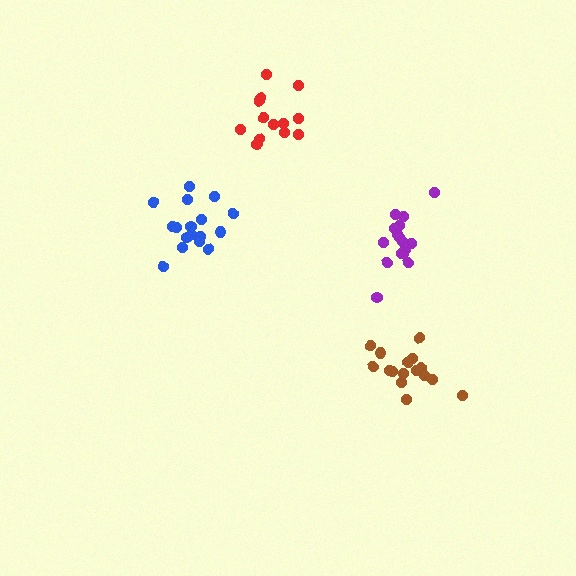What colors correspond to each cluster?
The clusters are colored: brown, red, purple, blue.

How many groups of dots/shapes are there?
There are 4 groups.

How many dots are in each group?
Group 1: 16 dots, Group 2: 14 dots, Group 3: 16 dots, Group 4: 17 dots (63 total).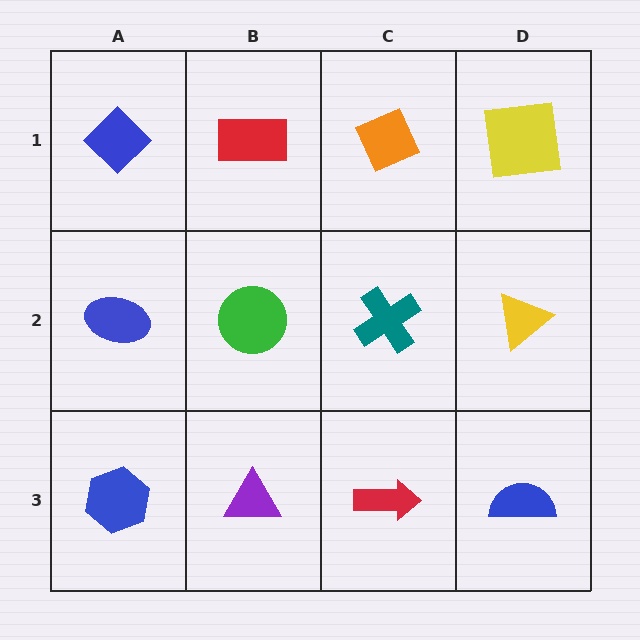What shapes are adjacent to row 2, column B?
A red rectangle (row 1, column B), a purple triangle (row 3, column B), a blue ellipse (row 2, column A), a teal cross (row 2, column C).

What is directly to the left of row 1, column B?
A blue diamond.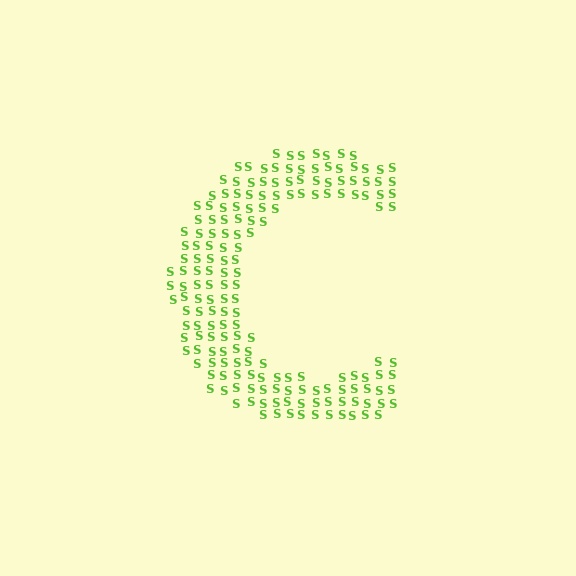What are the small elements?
The small elements are letter S's.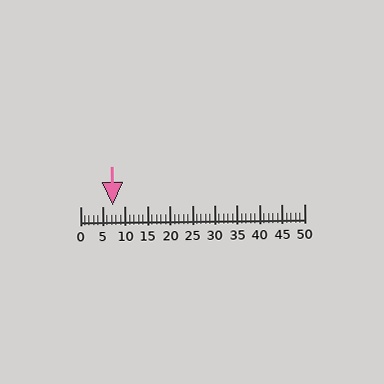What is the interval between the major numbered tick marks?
The major tick marks are spaced 5 units apart.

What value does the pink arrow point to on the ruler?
The pink arrow points to approximately 7.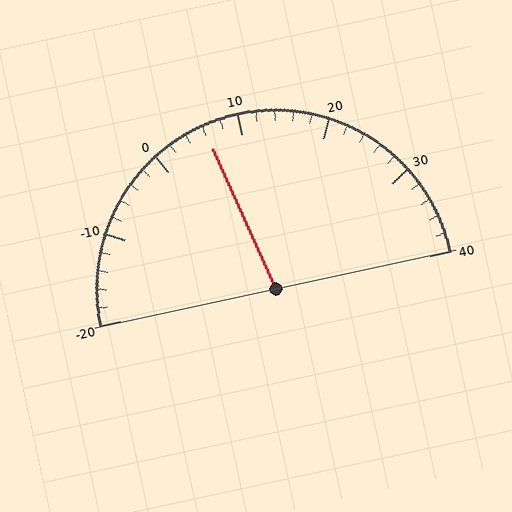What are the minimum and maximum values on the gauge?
The gauge ranges from -20 to 40.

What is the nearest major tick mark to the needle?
The nearest major tick mark is 10.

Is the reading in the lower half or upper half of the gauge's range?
The reading is in the lower half of the range (-20 to 40).